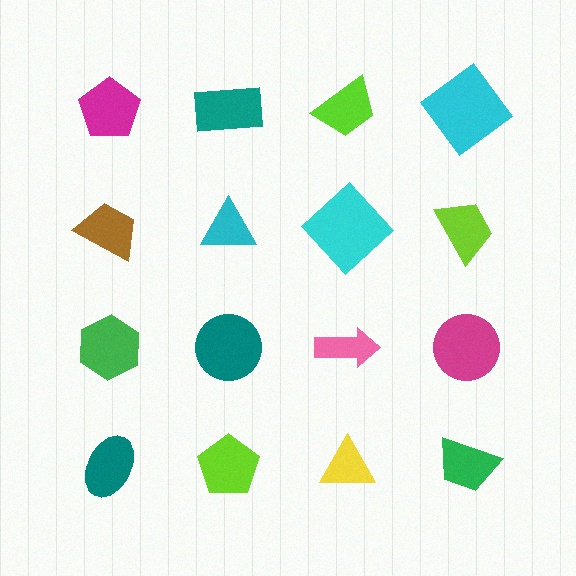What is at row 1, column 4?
A cyan diamond.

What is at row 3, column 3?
A pink arrow.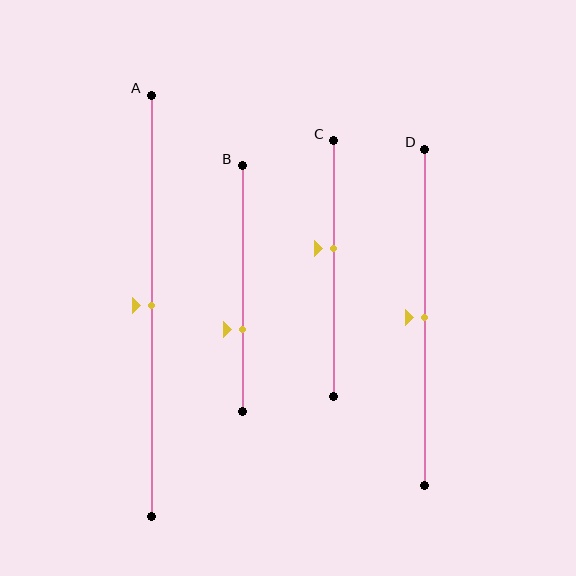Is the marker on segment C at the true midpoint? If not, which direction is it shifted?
No, the marker on segment C is shifted upward by about 8% of the segment length.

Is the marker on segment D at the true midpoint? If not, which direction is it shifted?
Yes, the marker on segment D is at the true midpoint.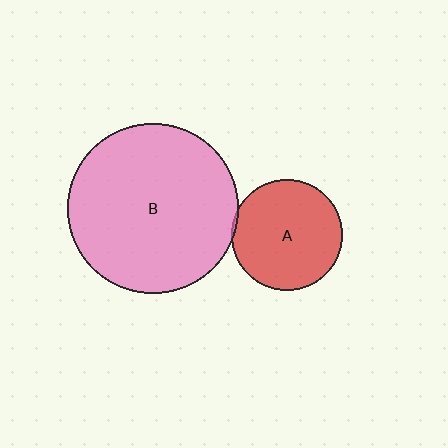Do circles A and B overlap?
Yes.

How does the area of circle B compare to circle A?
Approximately 2.3 times.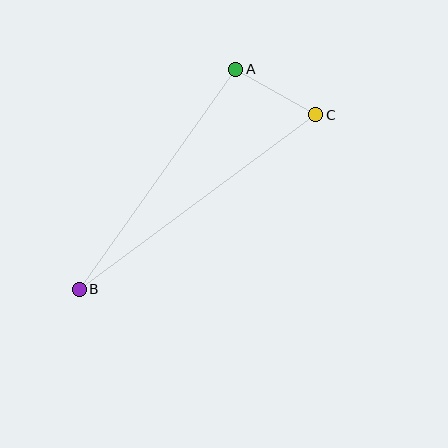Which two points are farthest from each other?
Points B and C are farthest from each other.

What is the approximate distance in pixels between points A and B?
The distance between A and B is approximately 270 pixels.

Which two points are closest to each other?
Points A and C are closest to each other.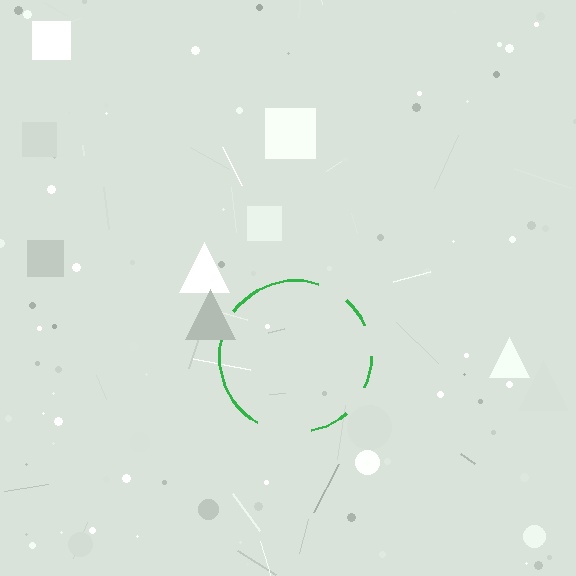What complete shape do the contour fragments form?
The contour fragments form a circle.